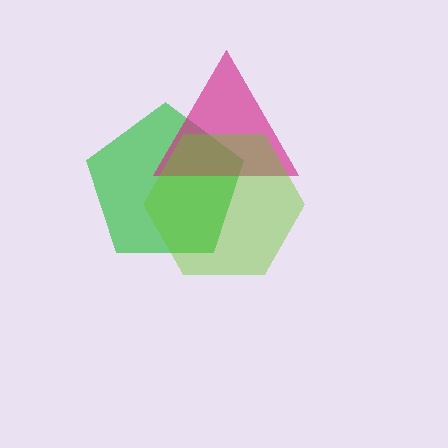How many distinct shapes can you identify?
There are 3 distinct shapes: a green pentagon, a magenta triangle, a lime hexagon.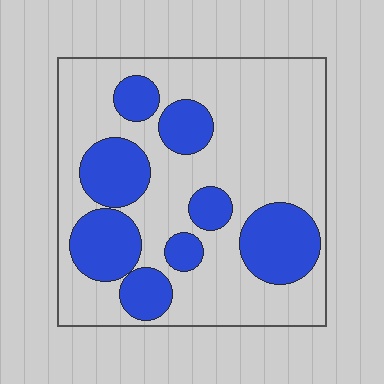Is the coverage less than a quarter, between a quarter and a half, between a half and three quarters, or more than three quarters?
Between a quarter and a half.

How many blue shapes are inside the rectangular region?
8.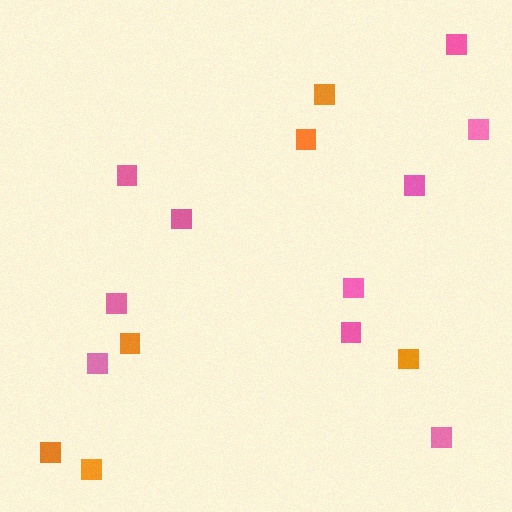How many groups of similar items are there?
There are 2 groups: one group of orange squares (6) and one group of pink squares (10).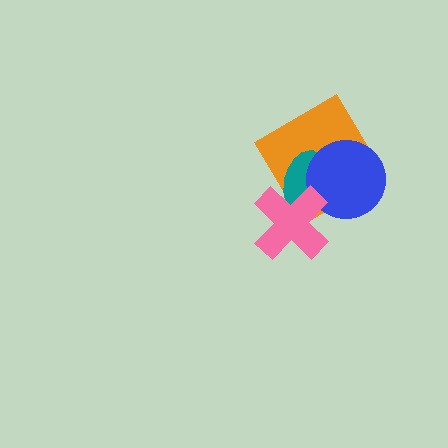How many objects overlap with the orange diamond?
3 objects overlap with the orange diamond.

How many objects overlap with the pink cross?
3 objects overlap with the pink cross.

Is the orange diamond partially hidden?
Yes, it is partially covered by another shape.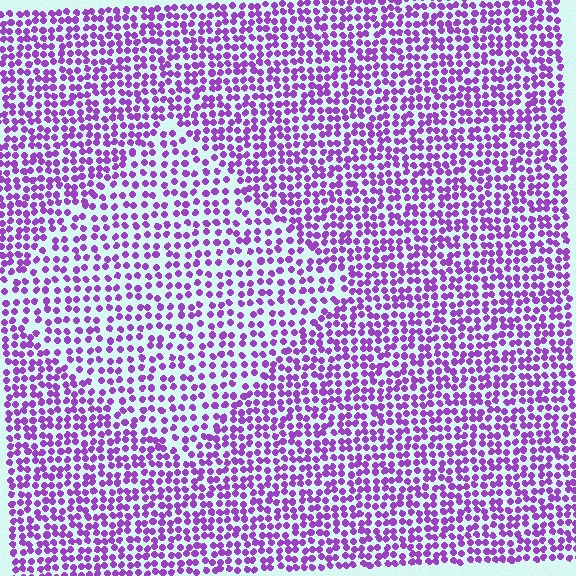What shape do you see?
I see a diamond.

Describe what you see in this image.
The image contains small purple elements arranged at two different densities. A diamond-shaped region is visible where the elements are less densely packed than the surrounding area.